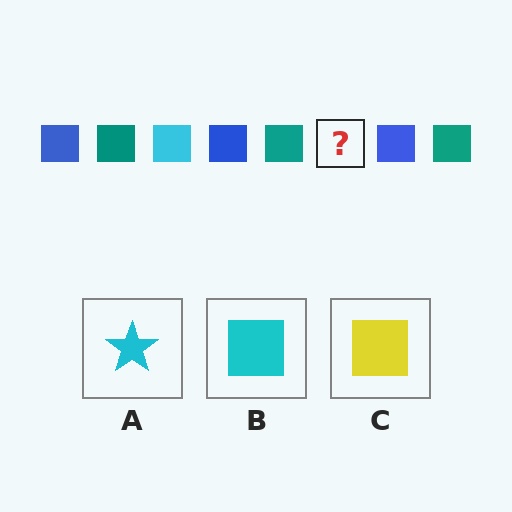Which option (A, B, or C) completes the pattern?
B.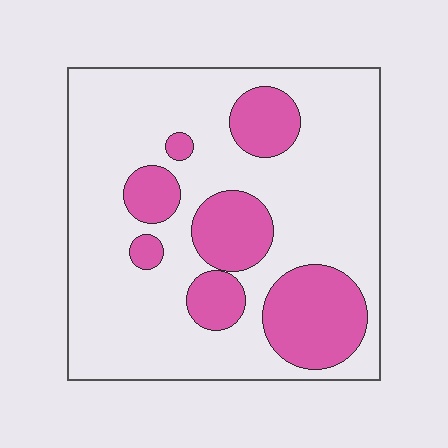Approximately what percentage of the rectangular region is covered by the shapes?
Approximately 25%.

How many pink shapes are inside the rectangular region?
7.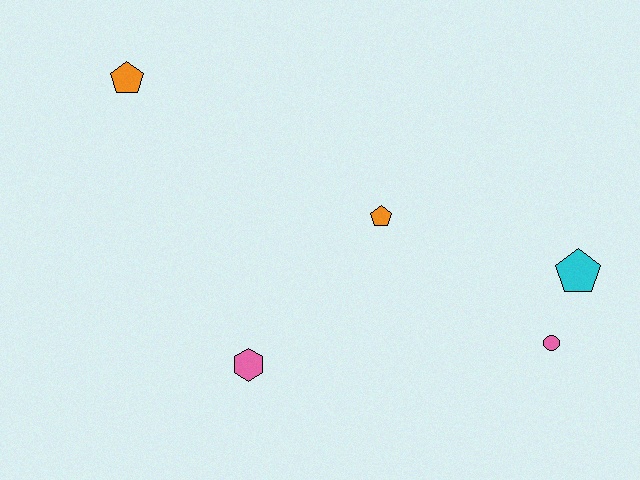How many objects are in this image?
There are 5 objects.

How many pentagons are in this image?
There are 3 pentagons.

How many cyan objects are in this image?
There is 1 cyan object.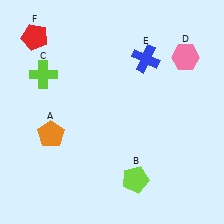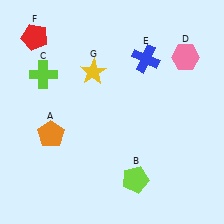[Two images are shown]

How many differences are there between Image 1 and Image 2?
There is 1 difference between the two images.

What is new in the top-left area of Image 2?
A yellow star (G) was added in the top-left area of Image 2.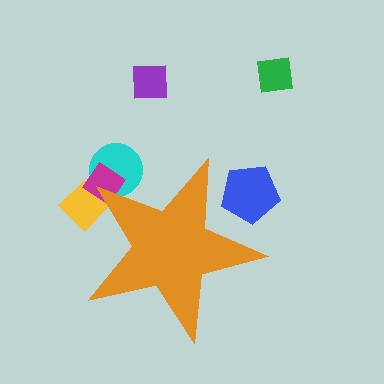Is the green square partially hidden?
No, the green square is fully visible.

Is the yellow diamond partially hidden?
Yes, the yellow diamond is partially hidden behind the orange star.